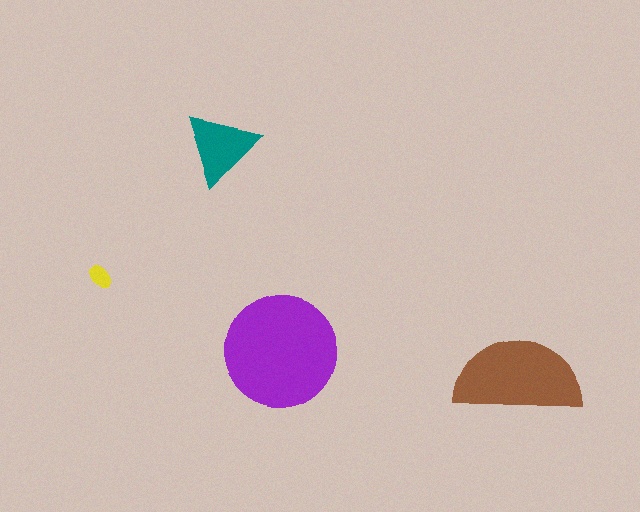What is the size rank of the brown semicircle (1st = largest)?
2nd.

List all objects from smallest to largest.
The yellow ellipse, the teal triangle, the brown semicircle, the purple circle.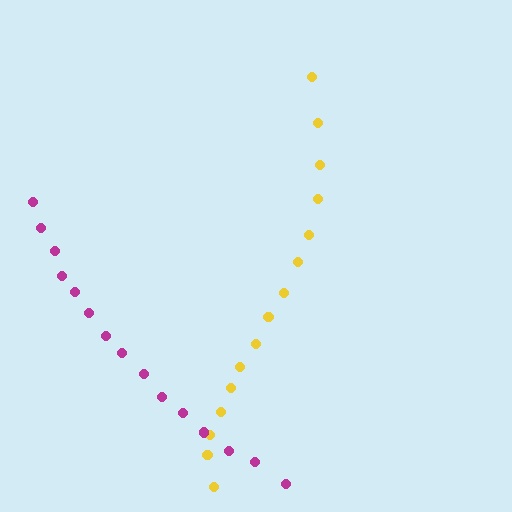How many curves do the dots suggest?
There are 2 distinct paths.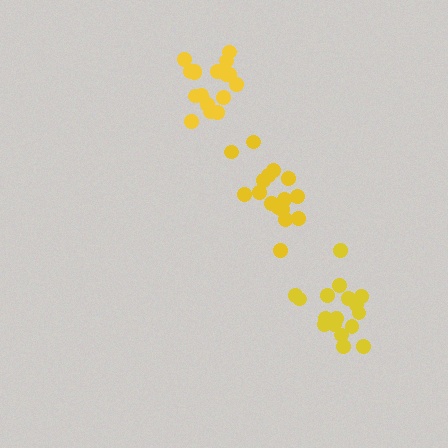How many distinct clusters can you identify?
There are 3 distinct clusters.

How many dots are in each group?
Group 1: 17 dots, Group 2: 16 dots, Group 3: 17 dots (50 total).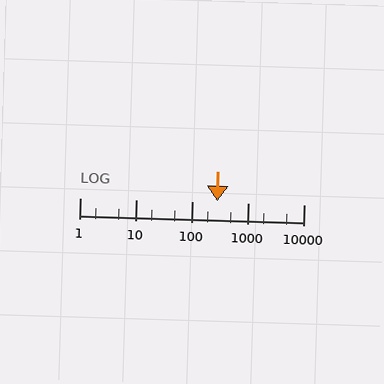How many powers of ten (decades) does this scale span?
The scale spans 4 decades, from 1 to 10000.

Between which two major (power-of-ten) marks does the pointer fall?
The pointer is between 100 and 1000.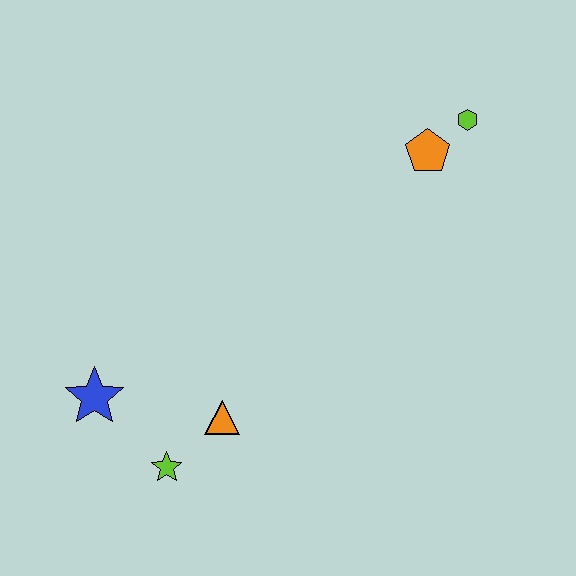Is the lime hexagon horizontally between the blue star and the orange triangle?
No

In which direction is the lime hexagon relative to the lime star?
The lime hexagon is above the lime star.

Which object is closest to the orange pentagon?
The lime hexagon is closest to the orange pentagon.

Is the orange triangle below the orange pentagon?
Yes